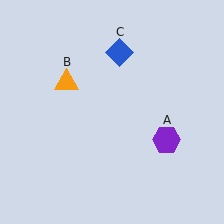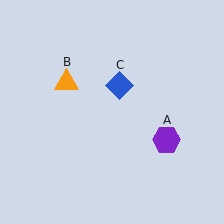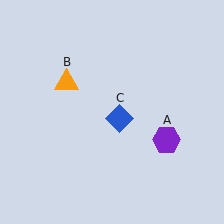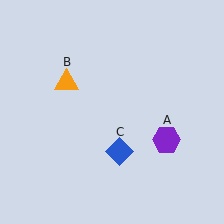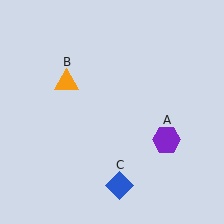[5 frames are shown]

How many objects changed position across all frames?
1 object changed position: blue diamond (object C).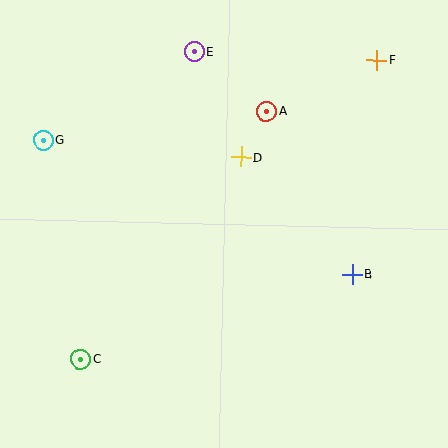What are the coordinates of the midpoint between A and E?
The midpoint between A and E is at (230, 81).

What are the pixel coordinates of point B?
Point B is at (352, 275).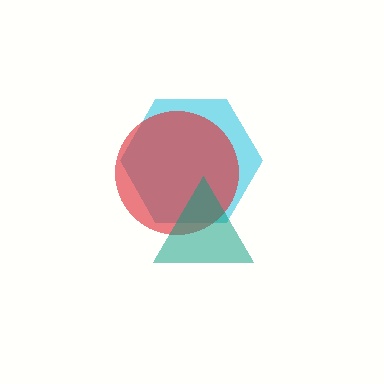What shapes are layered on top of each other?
The layered shapes are: a cyan hexagon, a red circle, a teal triangle.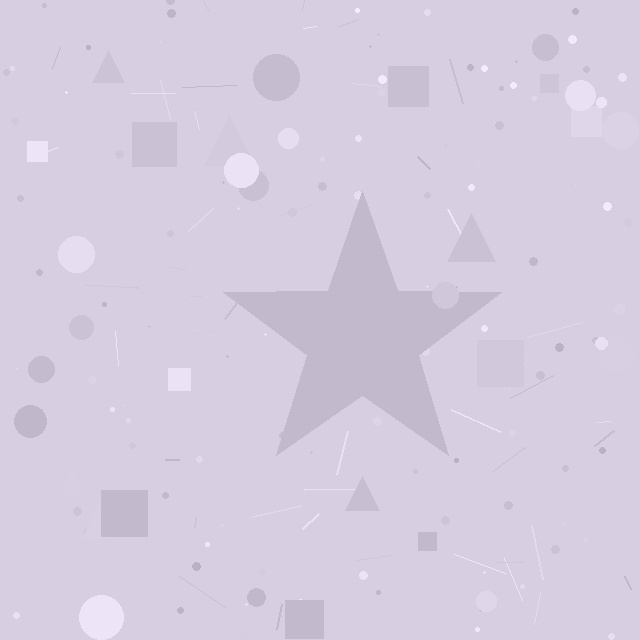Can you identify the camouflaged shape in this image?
The camouflaged shape is a star.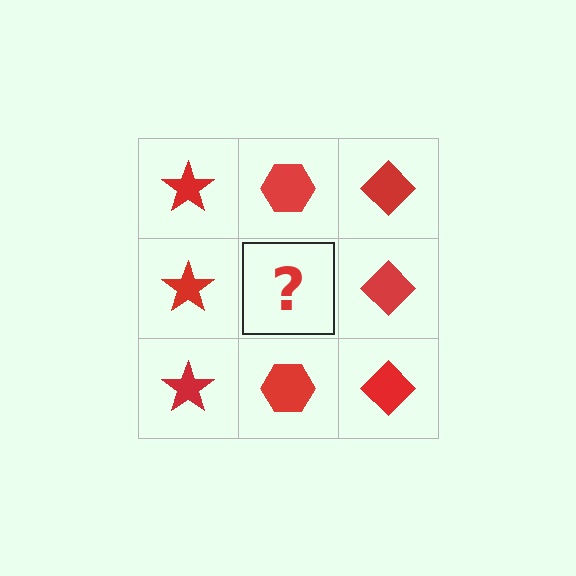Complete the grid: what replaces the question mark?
The question mark should be replaced with a red hexagon.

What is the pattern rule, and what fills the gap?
The rule is that each column has a consistent shape. The gap should be filled with a red hexagon.